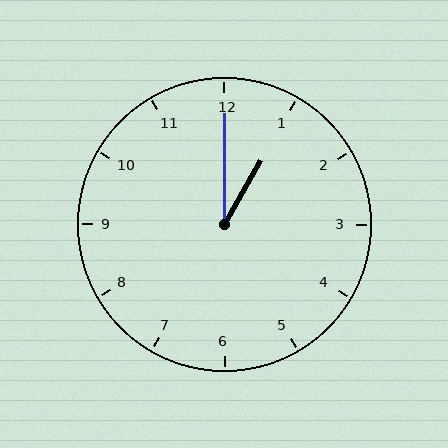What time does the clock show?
1:00.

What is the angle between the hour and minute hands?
Approximately 30 degrees.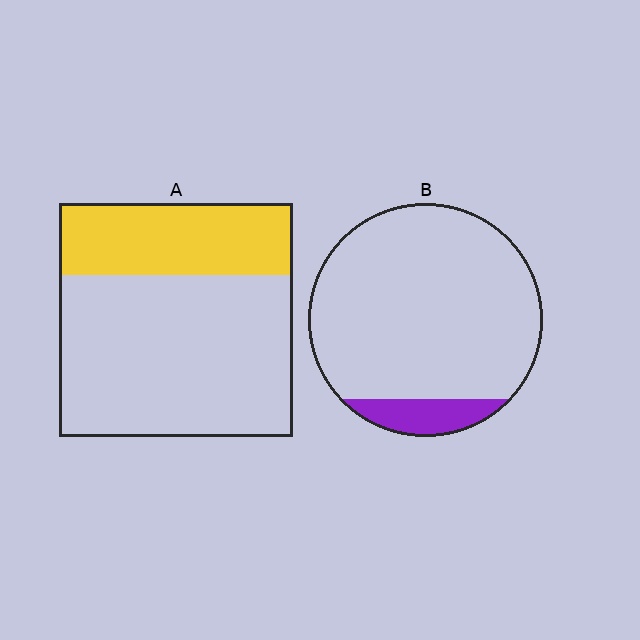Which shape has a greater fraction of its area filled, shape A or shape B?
Shape A.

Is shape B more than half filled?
No.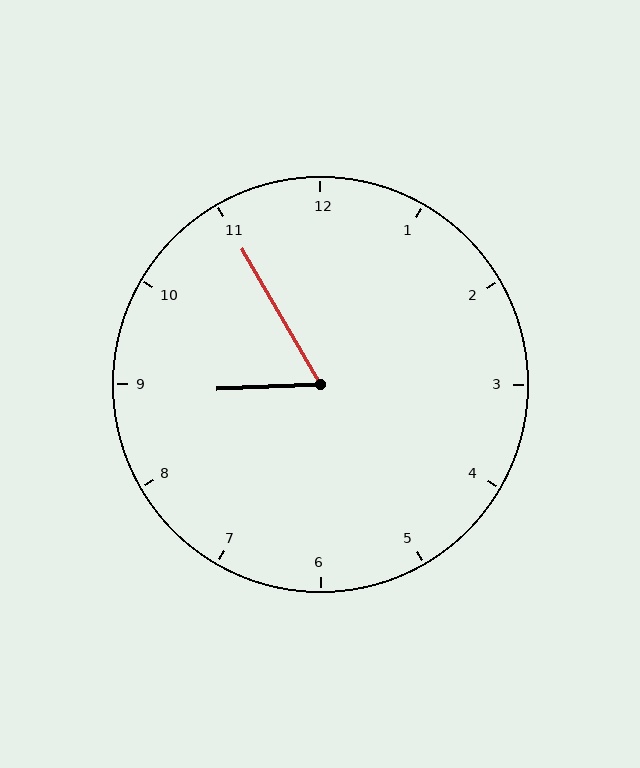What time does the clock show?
8:55.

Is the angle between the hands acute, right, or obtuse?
It is acute.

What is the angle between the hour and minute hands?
Approximately 62 degrees.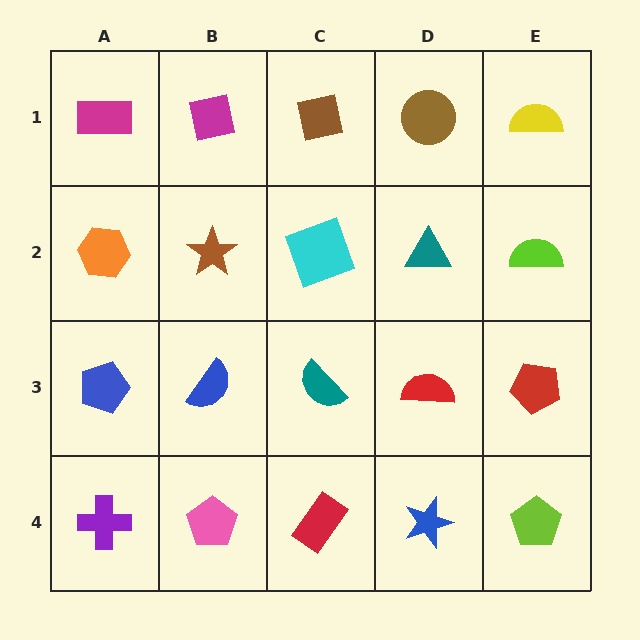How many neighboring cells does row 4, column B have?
3.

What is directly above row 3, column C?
A cyan square.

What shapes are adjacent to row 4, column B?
A blue semicircle (row 3, column B), a purple cross (row 4, column A), a red rectangle (row 4, column C).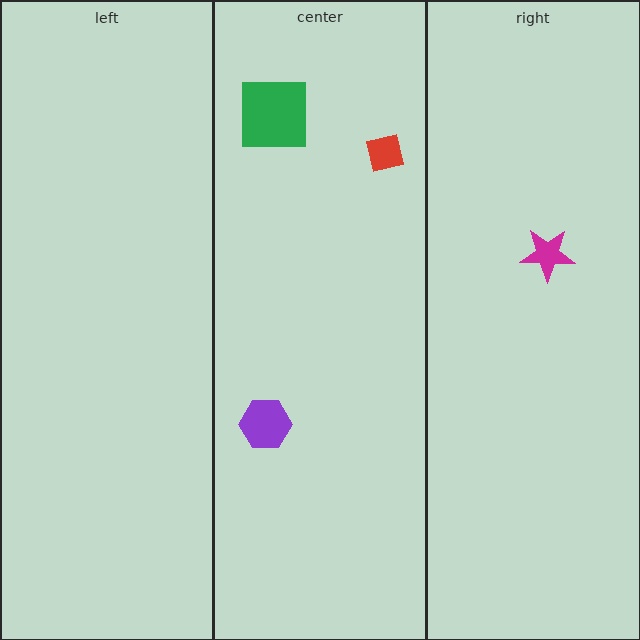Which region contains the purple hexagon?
The center region.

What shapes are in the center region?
The purple hexagon, the red square, the green square.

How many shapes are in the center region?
3.